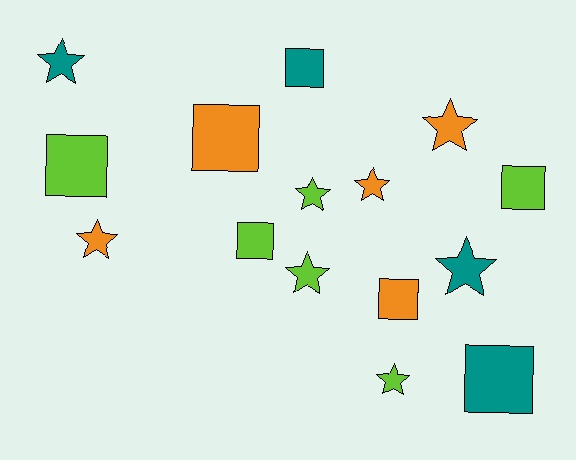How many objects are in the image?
There are 15 objects.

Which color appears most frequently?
Lime, with 6 objects.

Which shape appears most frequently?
Star, with 8 objects.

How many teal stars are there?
There are 2 teal stars.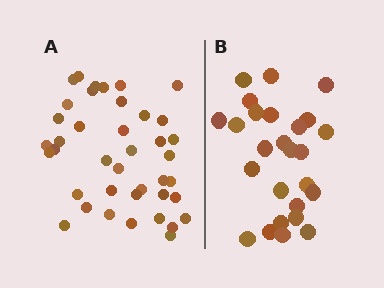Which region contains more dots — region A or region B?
Region A (the left region) has more dots.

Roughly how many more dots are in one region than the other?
Region A has approximately 15 more dots than region B.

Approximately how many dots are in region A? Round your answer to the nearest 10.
About 40 dots.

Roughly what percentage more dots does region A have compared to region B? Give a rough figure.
About 55% more.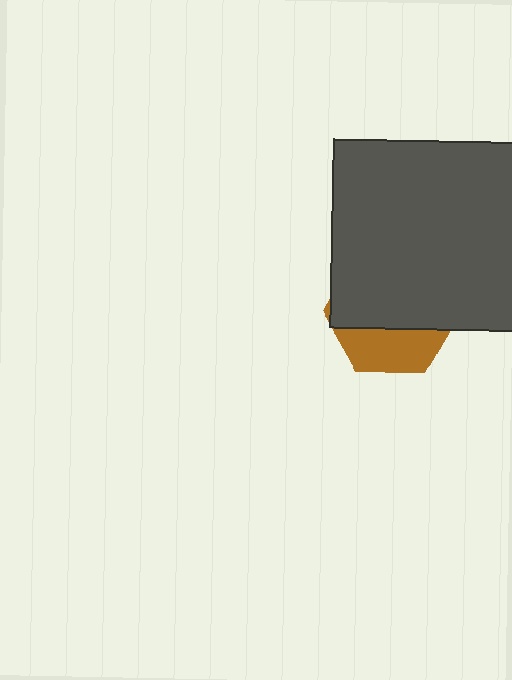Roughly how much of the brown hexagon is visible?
A small part of it is visible (roughly 32%).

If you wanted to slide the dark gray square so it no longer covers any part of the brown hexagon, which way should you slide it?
Slide it up — that is the most direct way to separate the two shapes.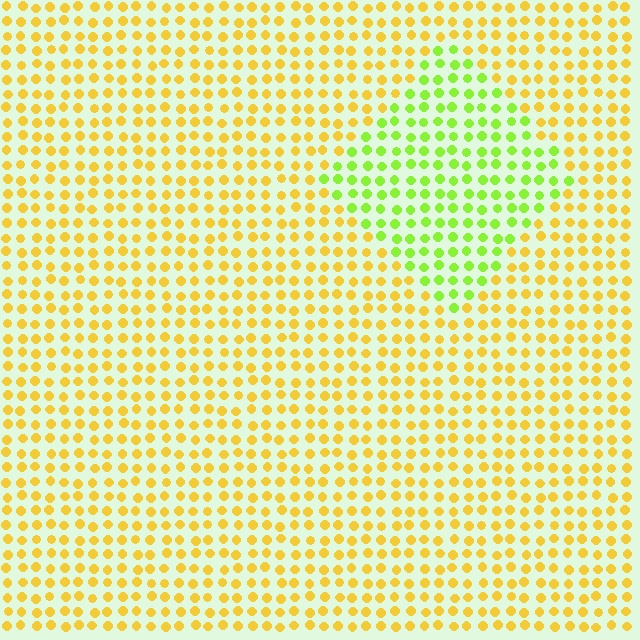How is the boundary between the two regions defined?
The boundary is defined purely by a slight shift in hue (about 47 degrees). Spacing, size, and orientation are identical on both sides.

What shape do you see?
I see a diamond.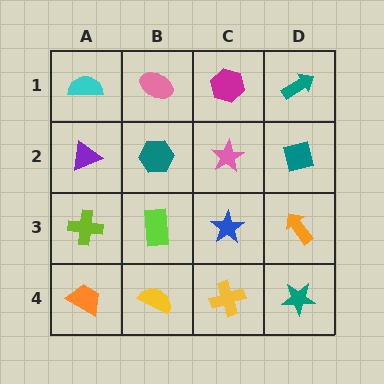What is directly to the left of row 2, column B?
A purple triangle.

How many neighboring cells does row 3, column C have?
4.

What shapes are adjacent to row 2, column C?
A magenta hexagon (row 1, column C), a blue star (row 3, column C), a teal hexagon (row 2, column B), a teal square (row 2, column D).